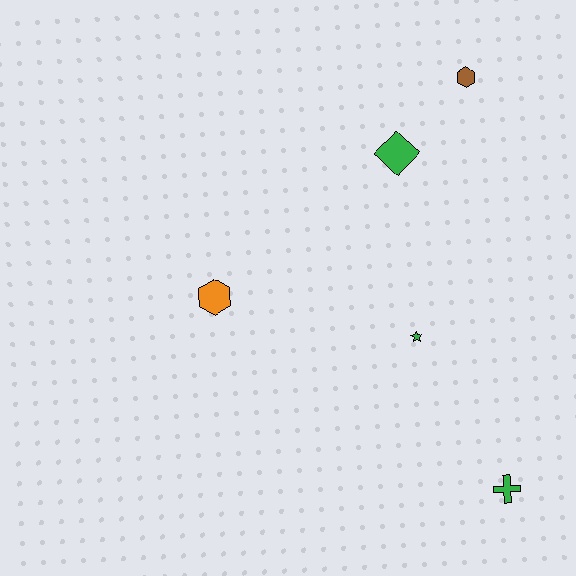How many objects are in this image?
There are 5 objects.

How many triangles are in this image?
There are no triangles.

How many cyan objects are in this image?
There are no cyan objects.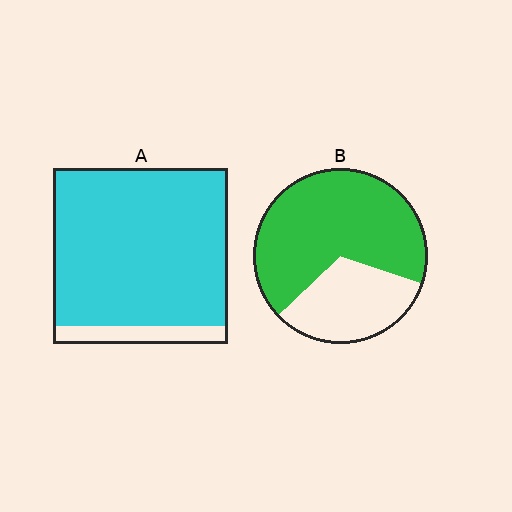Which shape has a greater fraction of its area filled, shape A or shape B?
Shape A.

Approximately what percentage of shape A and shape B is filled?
A is approximately 90% and B is approximately 65%.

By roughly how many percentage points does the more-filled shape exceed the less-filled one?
By roughly 20 percentage points (A over B).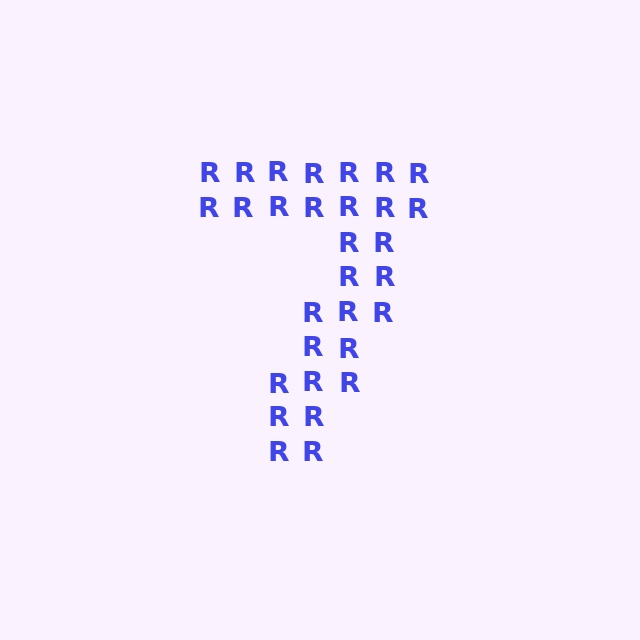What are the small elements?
The small elements are letter R's.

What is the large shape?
The large shape is the digit 7.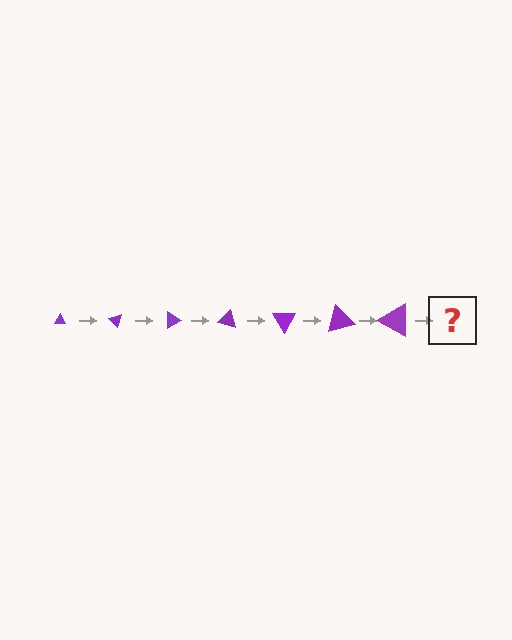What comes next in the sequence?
The next element should be a triangle, larger than the previous one and rotated 315 degrees from the start.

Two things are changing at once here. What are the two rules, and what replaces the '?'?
The two rules are that the triangle grows larger each step and it rotates 45 degrees each step. The '?' should be a triangle, larger than the previous one and rotated 315 degrees from the start.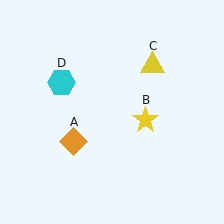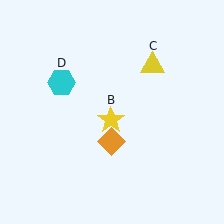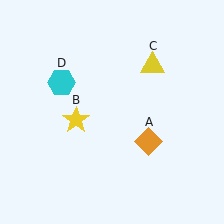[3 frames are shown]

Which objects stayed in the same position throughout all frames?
Yellow triangle (object C) and cyan hexagon (object D) remained stationary.